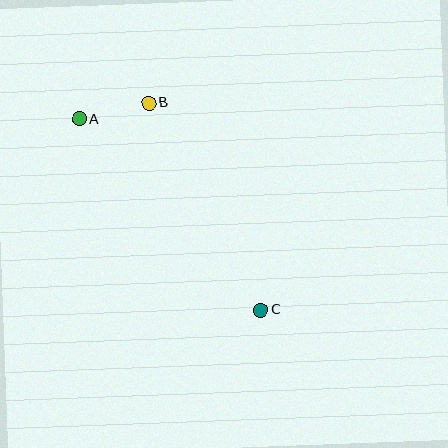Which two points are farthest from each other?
Points A and C are farthest from each other.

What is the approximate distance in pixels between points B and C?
The distance between B and C is approximately 236 pixels.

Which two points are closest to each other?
Points A and B are closest to each other.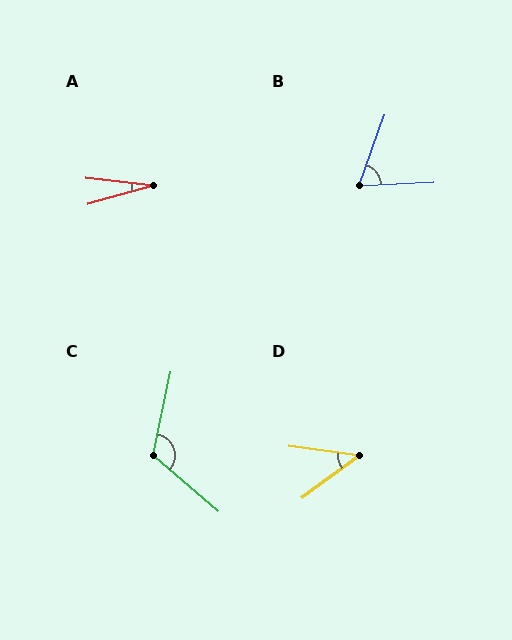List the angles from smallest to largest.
A (22°), D (43°), B (67°), C (118°).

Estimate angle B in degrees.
Approximately 67 degrees.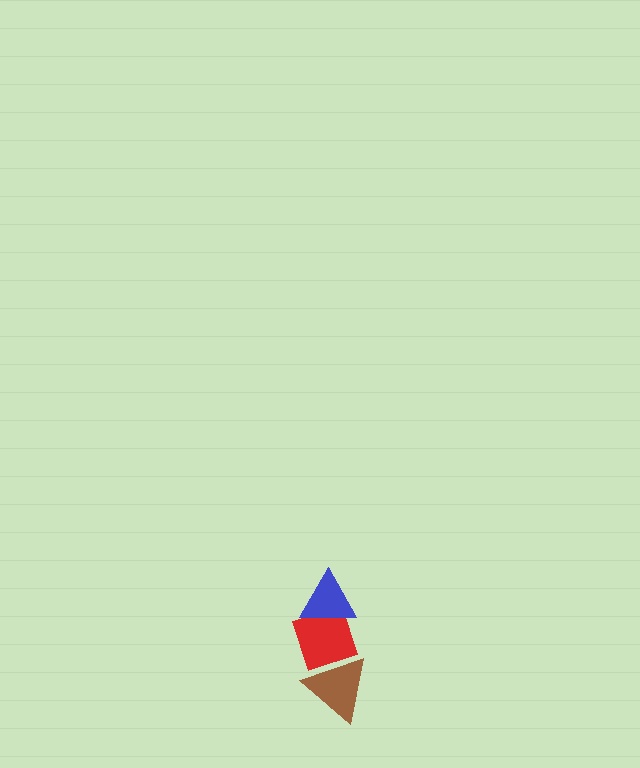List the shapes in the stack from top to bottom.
From top to bottom: the blue triangle, the red diamond, the brown triangle.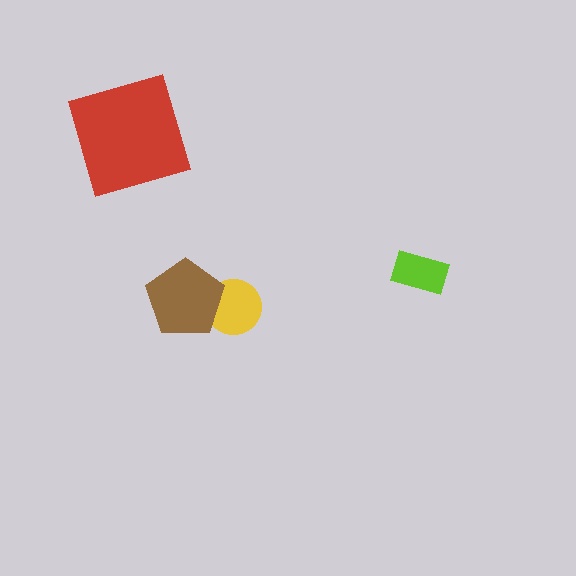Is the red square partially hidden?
No, no other shape covers it.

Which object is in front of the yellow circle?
The brown pentagon is in front of the yellow circle.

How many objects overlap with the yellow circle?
1 object overlaps with the yellow circle.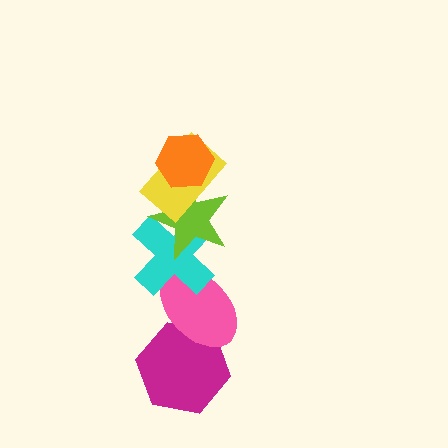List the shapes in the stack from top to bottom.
From top to bottom: the orange hexagon, the yellow rectangle, the lime star, the cyan cross, the pink ellipse, the magenta hexagon.